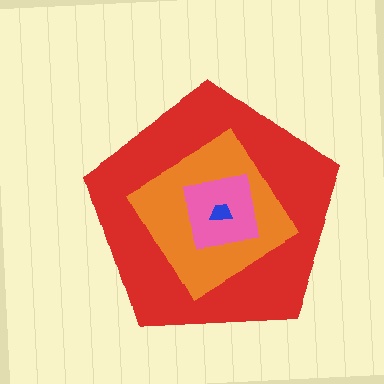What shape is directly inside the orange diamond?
The pink square.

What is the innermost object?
The blue trapezoid.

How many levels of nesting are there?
4.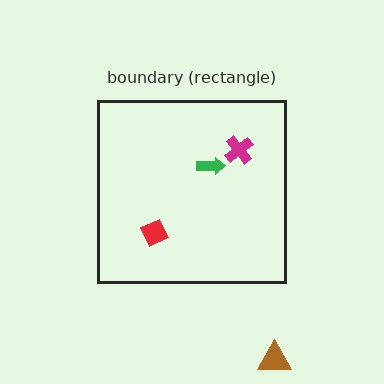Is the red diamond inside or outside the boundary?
Inside.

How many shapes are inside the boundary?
3 inside, 1 outside.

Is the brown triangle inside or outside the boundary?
Outside.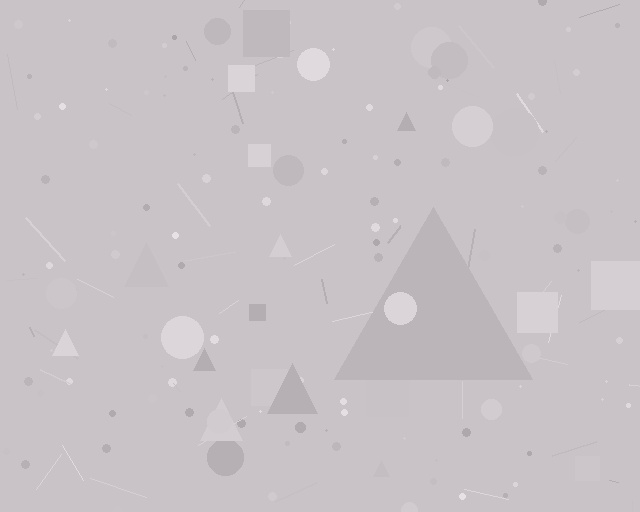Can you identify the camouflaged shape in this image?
The camouflaged shape is a triangle.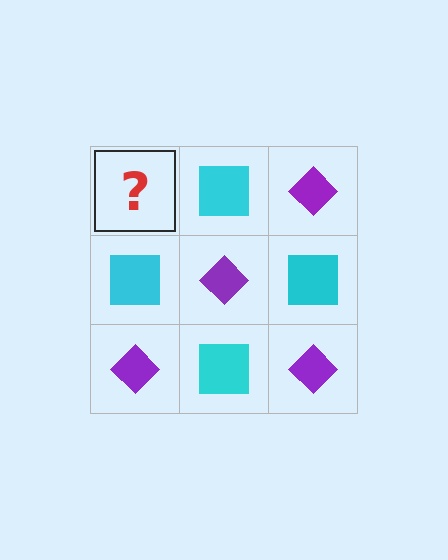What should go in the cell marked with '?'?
The missing cell should contain a purple diamond.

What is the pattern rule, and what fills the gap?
The rule is that it alternates purple diamond and cyan square in a checkerboard pattern. The gap should be filled with a purple diamond.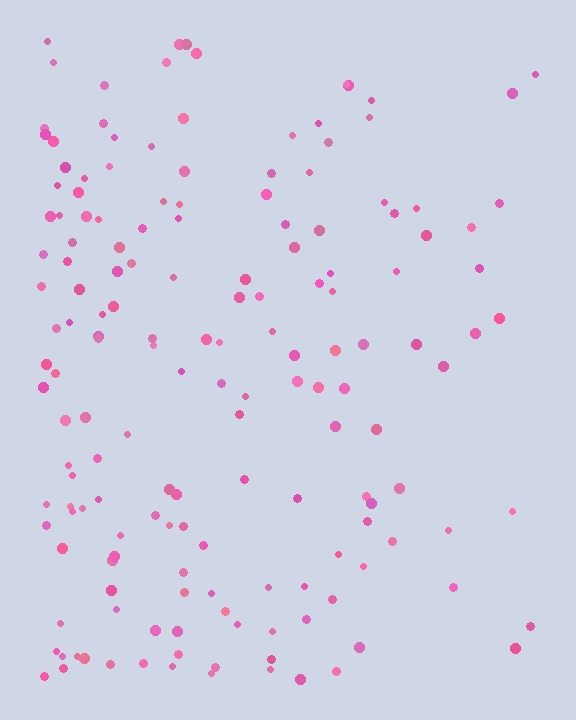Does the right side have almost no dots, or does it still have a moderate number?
Still a moderate number, just noticeably fewer than the left.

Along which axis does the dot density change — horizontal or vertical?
Horizontal.